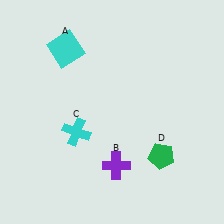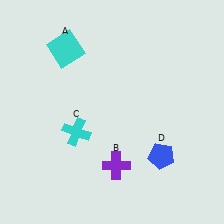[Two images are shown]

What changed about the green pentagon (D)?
In Image 1, D is green. In Image 2, it changed to blue.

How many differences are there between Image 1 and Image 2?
There is 1 difference between the two images.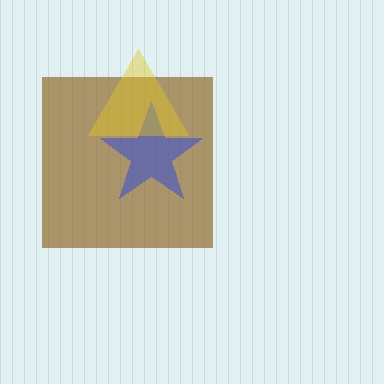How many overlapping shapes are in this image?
There are 3 overlapping shapes in the image.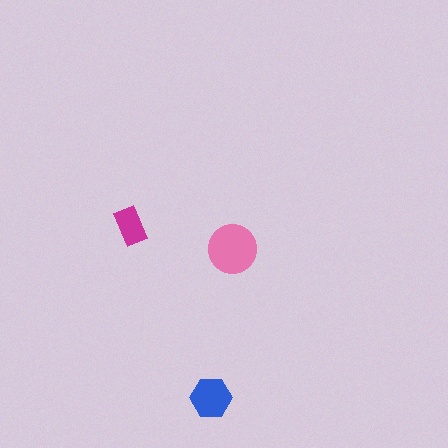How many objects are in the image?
There are 3 objects in the image.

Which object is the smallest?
The magenta rectangle.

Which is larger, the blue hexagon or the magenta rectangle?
The blue hexagon.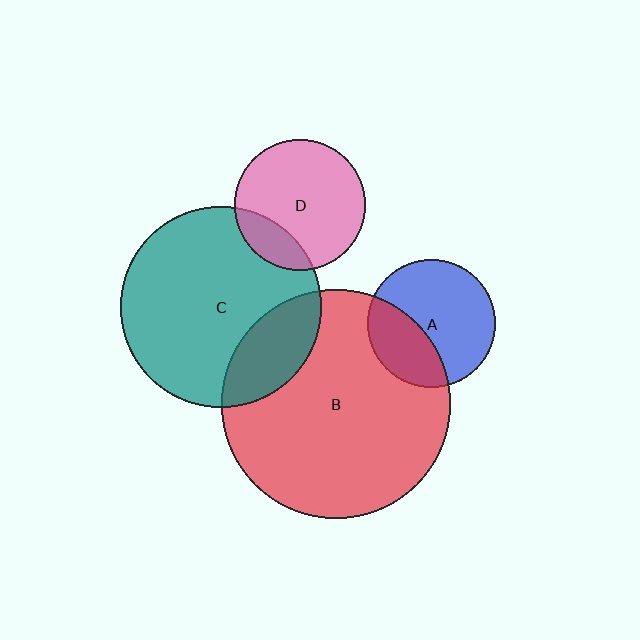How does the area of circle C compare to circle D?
Approximately 2.4 times.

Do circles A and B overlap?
Yes.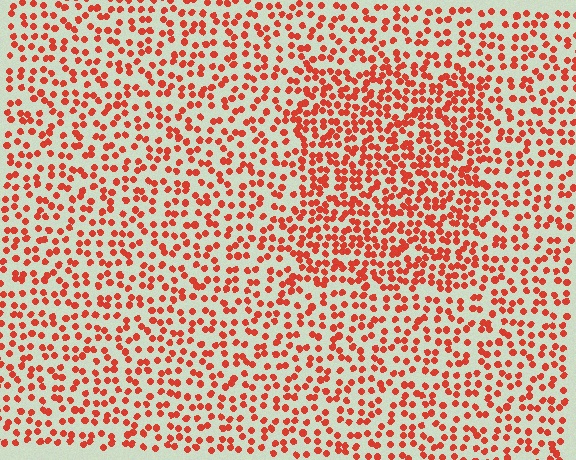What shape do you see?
I see a rectangle.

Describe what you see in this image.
The image contains small red elements arranged at two different densities. A rectangle-shaped region is visible where the elements are more densely packed than the surrounding area.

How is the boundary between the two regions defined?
The boundary is defined by a change in element density (approximately 1.7x ratio). All elements are the same color, size, and shape.